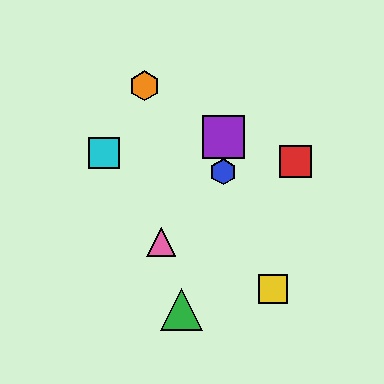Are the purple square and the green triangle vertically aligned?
No, the purple square is at x≈223 and the green triangle is at x≈181.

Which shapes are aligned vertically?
The blue hexagon, the purple square are aligned vertically.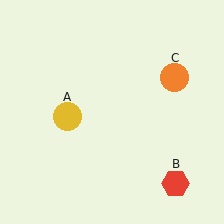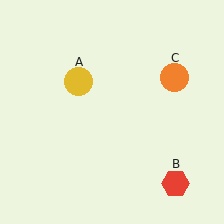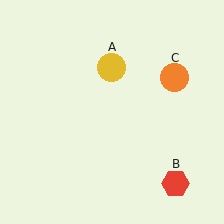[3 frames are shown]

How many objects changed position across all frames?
1 object changed position: yellow circle (object A).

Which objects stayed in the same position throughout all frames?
Red hexagon (object B) and orange circle (object C) remained stationary.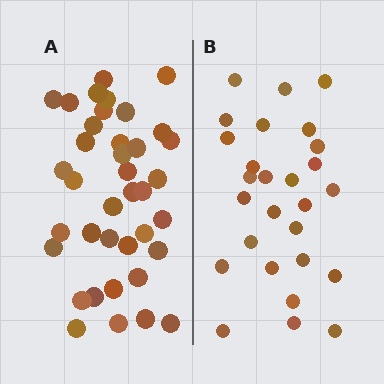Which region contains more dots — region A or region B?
Region A (the left region) has more dots.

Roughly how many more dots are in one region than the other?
Region A has roughly 12 or so more dots than region B.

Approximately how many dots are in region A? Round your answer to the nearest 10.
About 40 dots. (The exact count is 38, which rounds to 40.)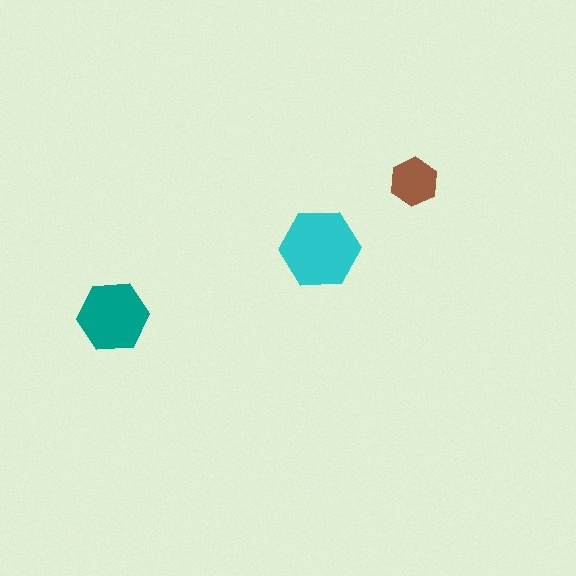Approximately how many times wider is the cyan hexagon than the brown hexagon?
About 1.5 times wider.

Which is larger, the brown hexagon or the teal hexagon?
The teal one.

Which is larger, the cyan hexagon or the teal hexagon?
The cyan one.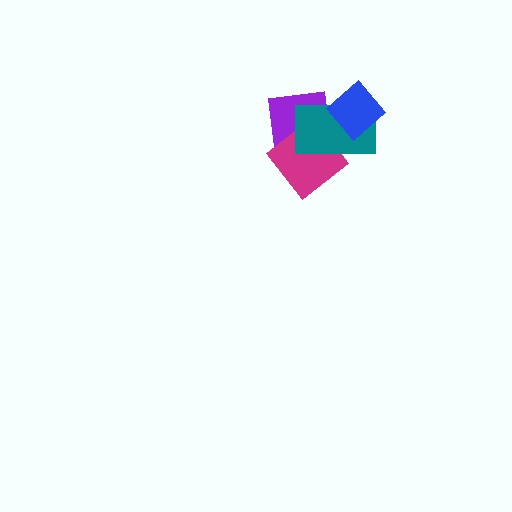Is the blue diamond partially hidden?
No, no other shape covers it.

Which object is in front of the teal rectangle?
The blue diamond is in front of the teal rectangle.